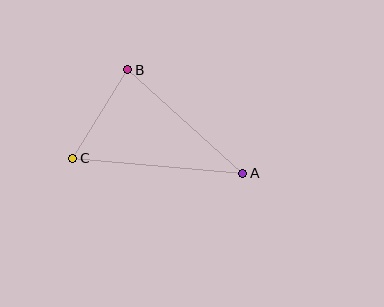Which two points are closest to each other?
Points B and C are closest to each other.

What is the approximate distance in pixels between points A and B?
The distance between A and B is approximately 155 pixels.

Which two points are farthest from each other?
Points A and C are farthest from each other.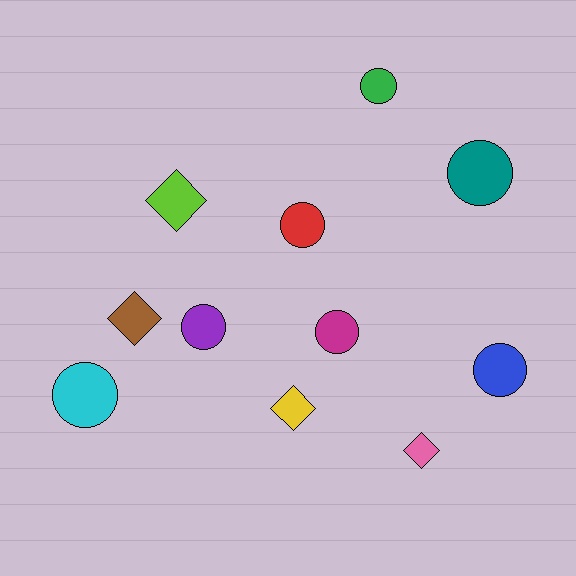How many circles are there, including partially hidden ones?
There are 7 circles.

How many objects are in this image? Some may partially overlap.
There are 11 objects.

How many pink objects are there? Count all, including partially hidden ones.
There is 1 pink object.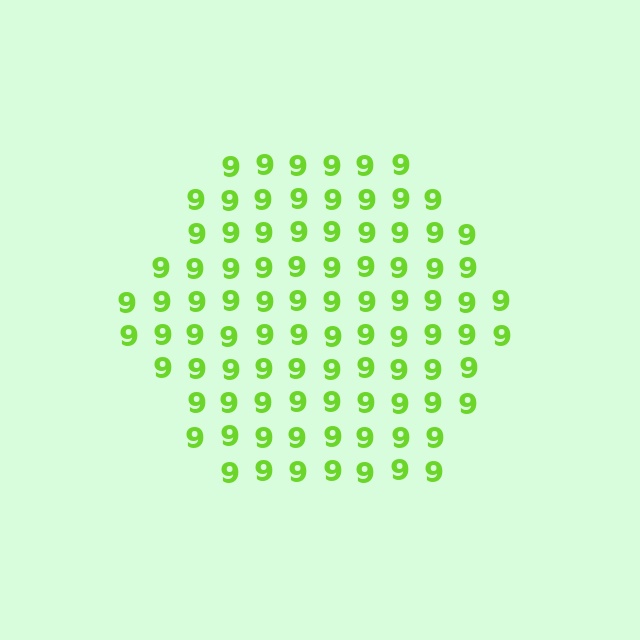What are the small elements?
The small elements are digit 9's.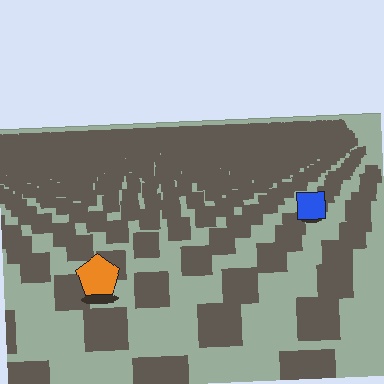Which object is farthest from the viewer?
The blue square is farthest from the viewer. It appears smaller and the ground texture around it is denser.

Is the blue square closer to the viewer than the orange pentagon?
No. The orange pentagon is closer — you can tell from the texture gradient: the ground texture is coarser near it.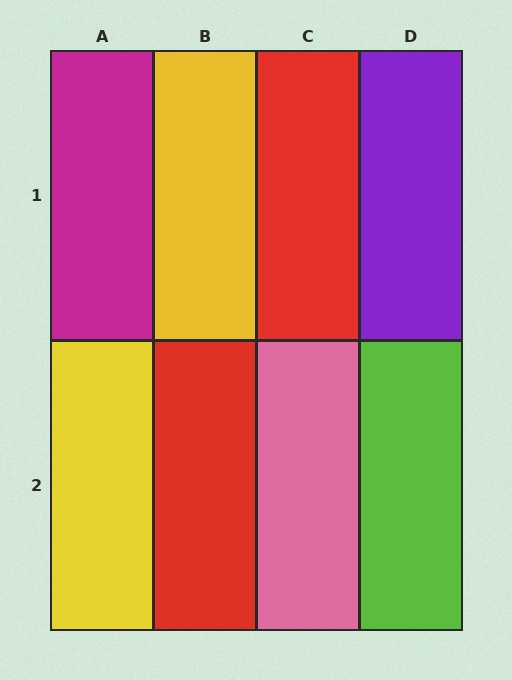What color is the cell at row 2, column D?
Lime.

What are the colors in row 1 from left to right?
Magenta, yellow, red, purple.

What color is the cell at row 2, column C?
Pink.